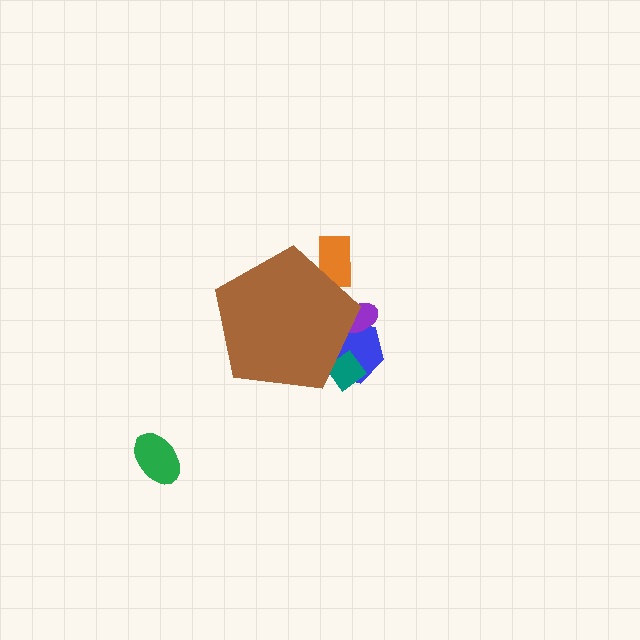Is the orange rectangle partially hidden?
Yes, the orange rectangle is partially hidden behind the brown pentagon.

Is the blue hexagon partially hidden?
Yes, the blue hexagon is partially hidden behind the brown pentagon.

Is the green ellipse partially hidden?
No, the green ellipse is fully visible.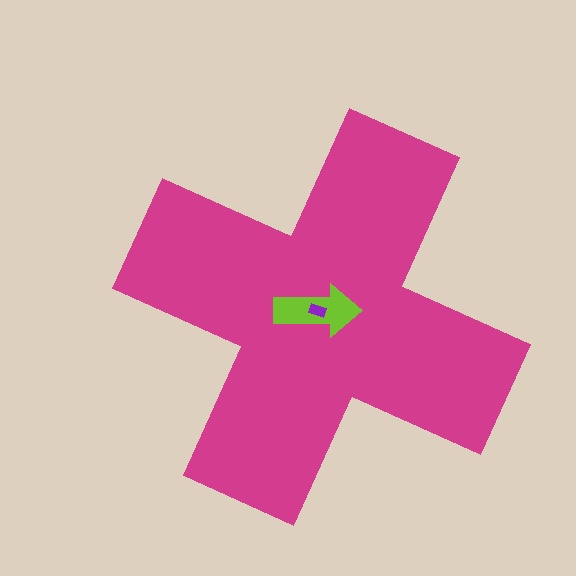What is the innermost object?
The purple rectangle.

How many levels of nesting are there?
3.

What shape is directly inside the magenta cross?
The lime arrow.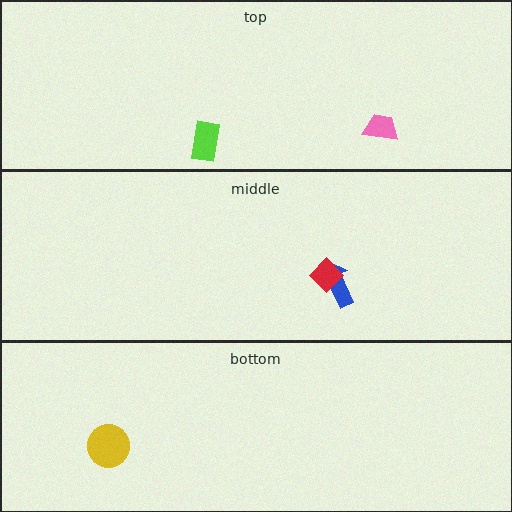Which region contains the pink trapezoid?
The top region.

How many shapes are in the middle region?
2.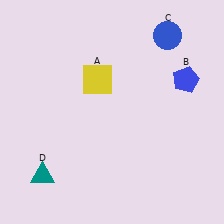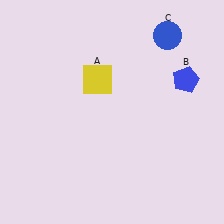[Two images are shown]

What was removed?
The teal triangle (D) was removed in Image 2.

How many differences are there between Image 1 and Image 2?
There is 1 difference between the two images.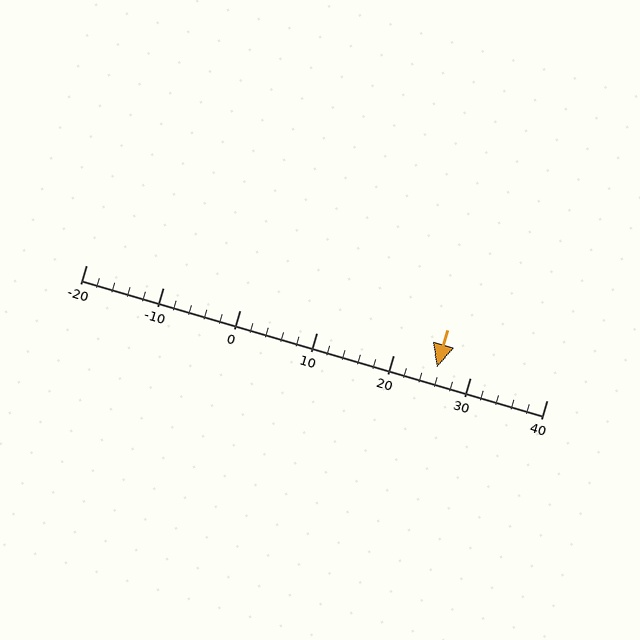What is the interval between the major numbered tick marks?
The major tick marks are spaced 10 units apart.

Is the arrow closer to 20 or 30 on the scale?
The arrow is closer to 30.